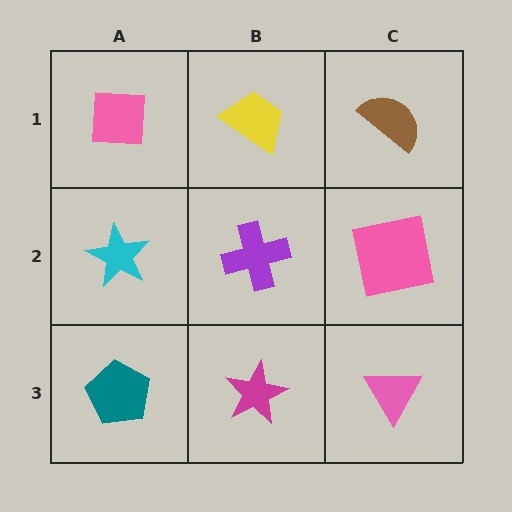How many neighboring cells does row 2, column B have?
4.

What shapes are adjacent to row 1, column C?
A pink square (row 2, column C), a yellow trapezoid (row 1, column B).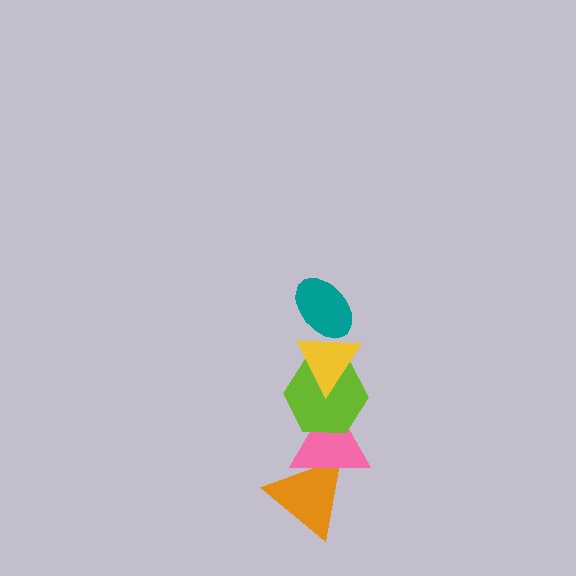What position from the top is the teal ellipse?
The teal ellipse is 1st from the top.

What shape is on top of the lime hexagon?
The yellow triangle is on top of the lime hexagon.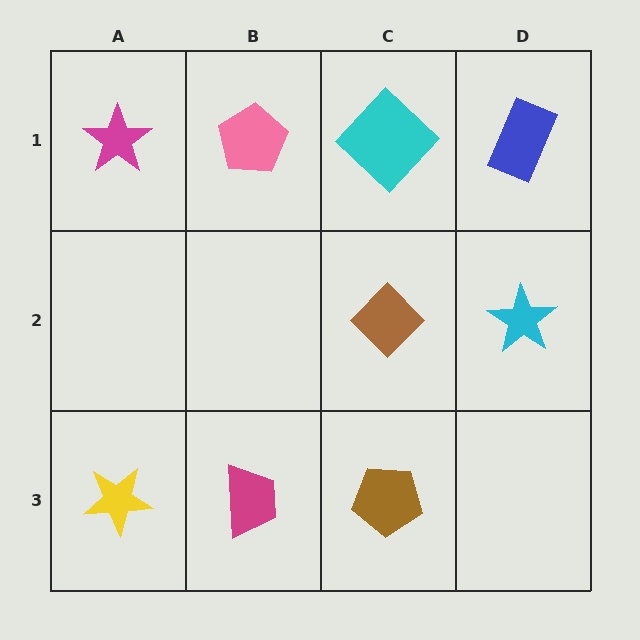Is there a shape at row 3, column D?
No, that cell is empty.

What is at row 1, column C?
A cyan diamond.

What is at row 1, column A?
A magenta star.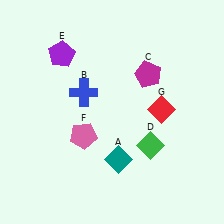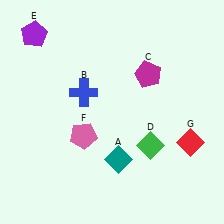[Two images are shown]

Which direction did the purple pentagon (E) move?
The purple pentagon (E) moved left.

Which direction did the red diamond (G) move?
The red diamond (G) moved down.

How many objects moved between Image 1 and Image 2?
2 objects moved between the two images.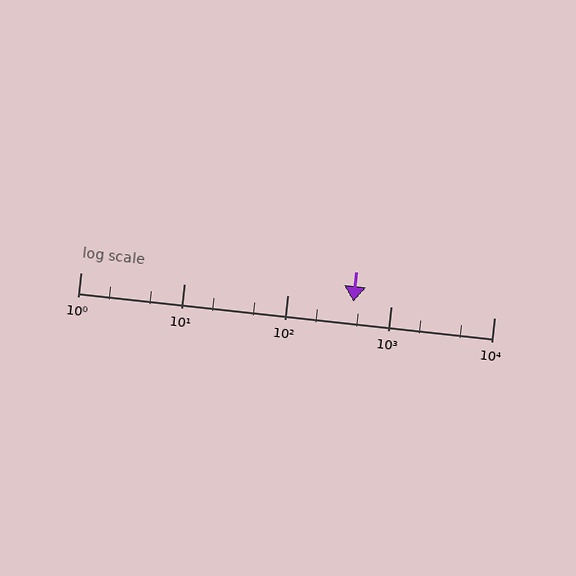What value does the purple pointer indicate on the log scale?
The pointer indicates approximately 440.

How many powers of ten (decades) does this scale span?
The scale spans 4 decades, from 1 to 10000.